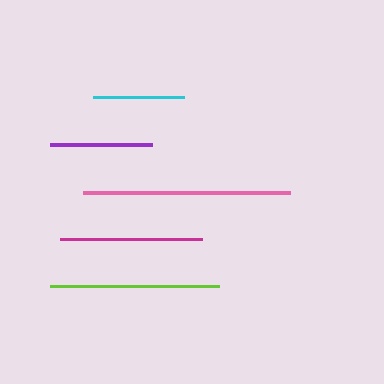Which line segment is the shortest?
The cyan line is the shortest at approximately 91 pixels.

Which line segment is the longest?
The pink line is the longest at approximately 207 pixels.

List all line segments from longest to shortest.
From longest to shortest: pink, lime, magenta, purple, cyan.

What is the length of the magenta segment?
The magenta segment is approximately 142 pixels long.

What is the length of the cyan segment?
The cyan segment is approximately 91 pixels long.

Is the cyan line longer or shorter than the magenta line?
The magenta line is longer than the cyan line.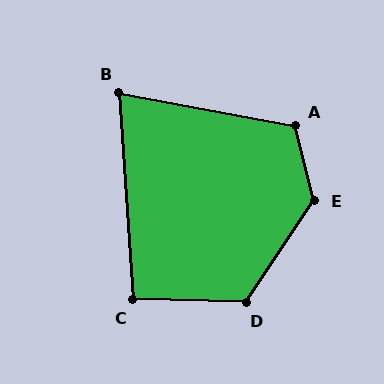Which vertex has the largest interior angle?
E, at approximately 132 degrees.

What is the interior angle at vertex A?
Approximately 115 degrees (obtuse).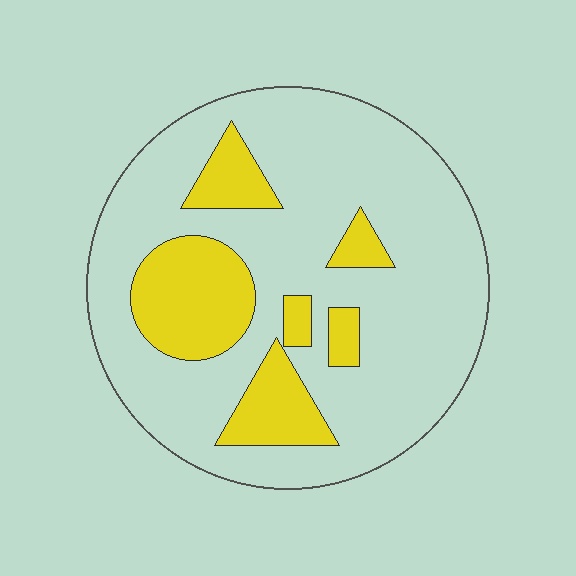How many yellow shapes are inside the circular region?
6.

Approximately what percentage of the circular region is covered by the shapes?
Approximately 25%.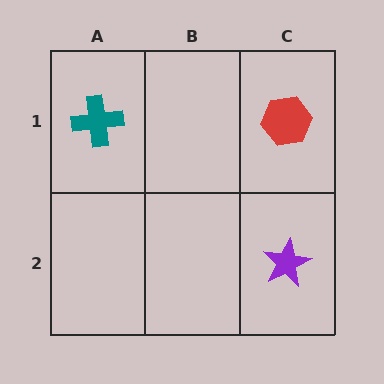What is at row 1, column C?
A red hexagon.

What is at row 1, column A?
A teal cross.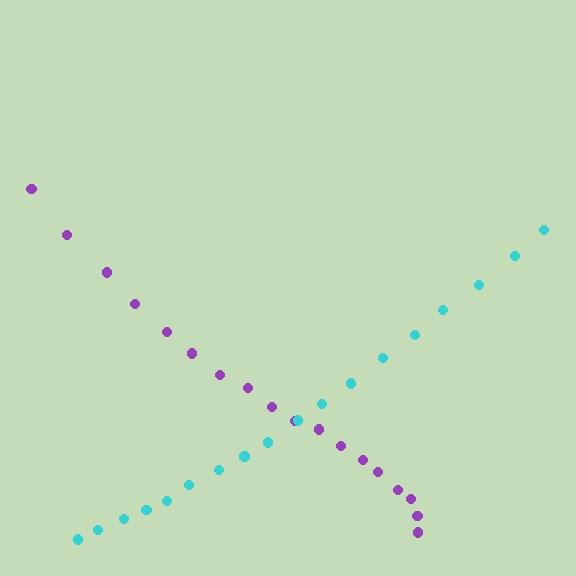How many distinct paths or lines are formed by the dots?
There are 2 distinct paths.